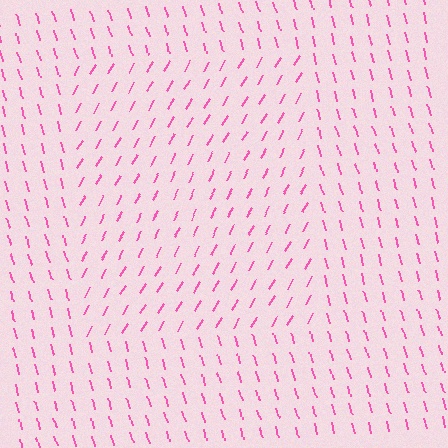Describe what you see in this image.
The image is filled with small pink line segments. A rectangle region in the image has lines oriented differently from the surrounding lines, creating a visible texture boundary.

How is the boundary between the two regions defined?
The boundary is defined purely by a change in line orientation (approximately 45 degrees difference). All lines are the same color and thickness.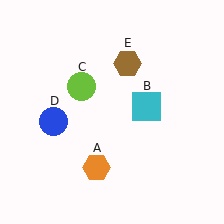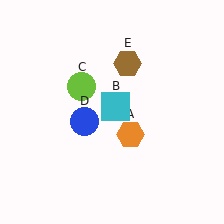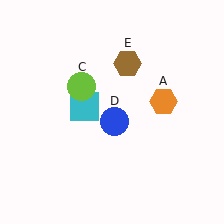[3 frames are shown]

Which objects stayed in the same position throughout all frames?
Lime circle (object C) and brown hexagon (object E) remained stationary.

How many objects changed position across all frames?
3 objects changed position: orange hexagon (object A), cyan square (object B), blue circle (object D).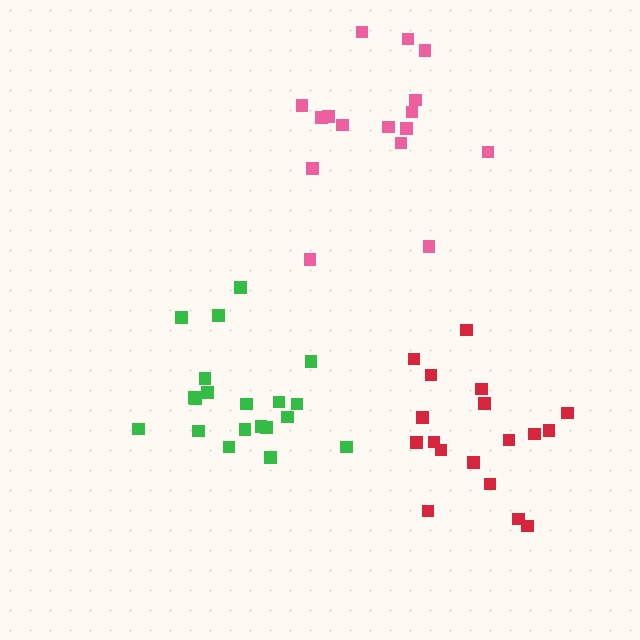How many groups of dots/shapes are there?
There are 3 groups.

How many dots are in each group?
Group 1: 18 dots, Group 2: 20 dots, Group 3: 16 dots (54 total).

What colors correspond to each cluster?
The clusters are colored: red, green, pink.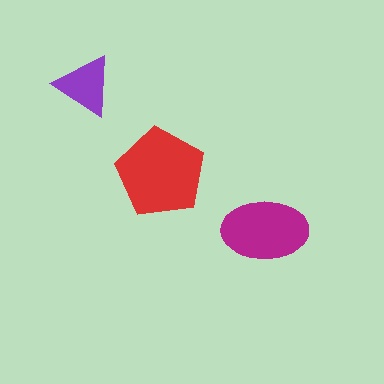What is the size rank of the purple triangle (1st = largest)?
3rd.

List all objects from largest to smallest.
The red pentagon, the magenta ellipse, the purple triangle.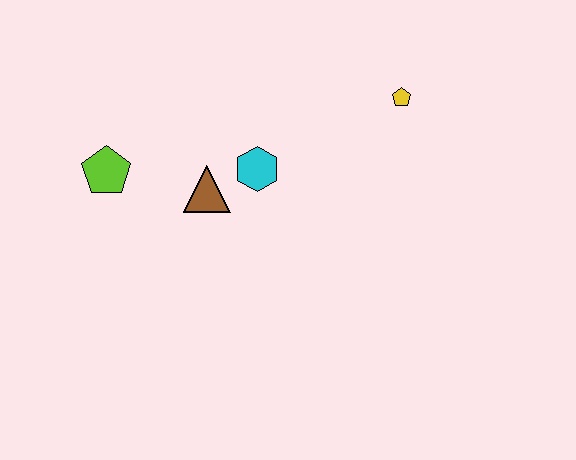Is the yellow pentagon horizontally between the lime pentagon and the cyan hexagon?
No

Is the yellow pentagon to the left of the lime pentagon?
No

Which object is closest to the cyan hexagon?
The brown triangle is closest to the cyan hexagon.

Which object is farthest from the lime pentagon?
The yellow pentagon is farthest from the lime pentagon.